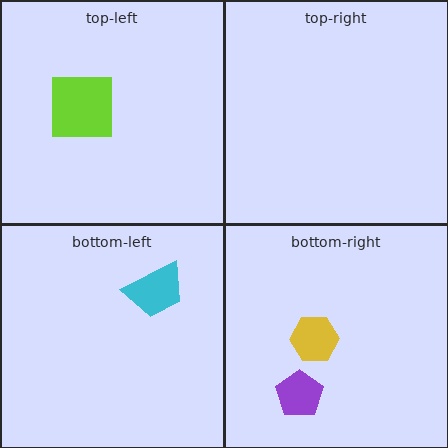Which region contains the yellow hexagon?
The bottom-right region.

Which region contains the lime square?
The top-left region.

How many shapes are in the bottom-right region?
2.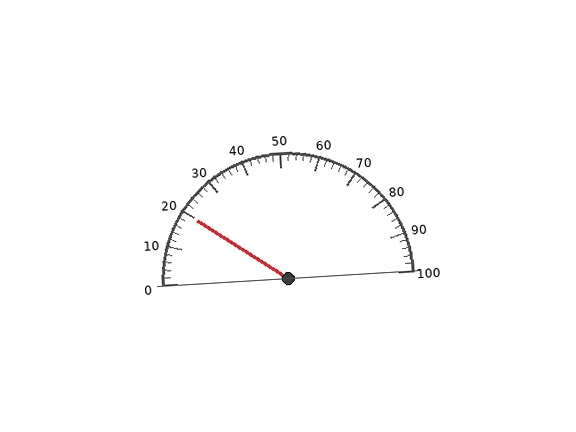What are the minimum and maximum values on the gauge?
The gauge ranges from 0 to 100.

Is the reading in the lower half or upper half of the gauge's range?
The reading is in the lower half of the range (0 to 100).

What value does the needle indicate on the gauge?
The needle indicates approximately 20.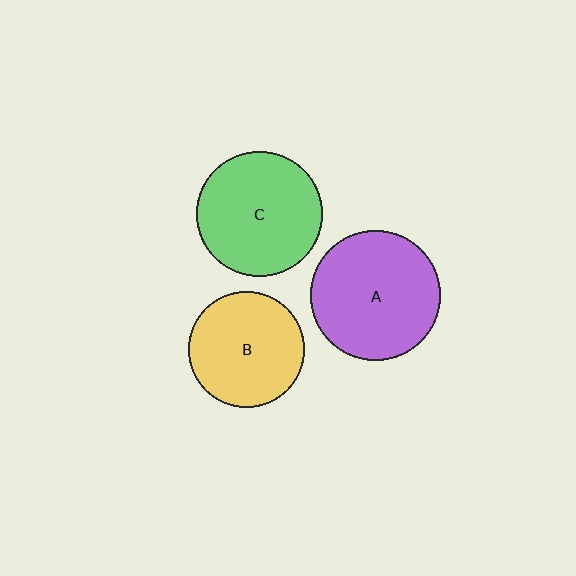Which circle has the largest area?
Circle A (purple).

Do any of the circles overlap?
No, none of the circles overlap.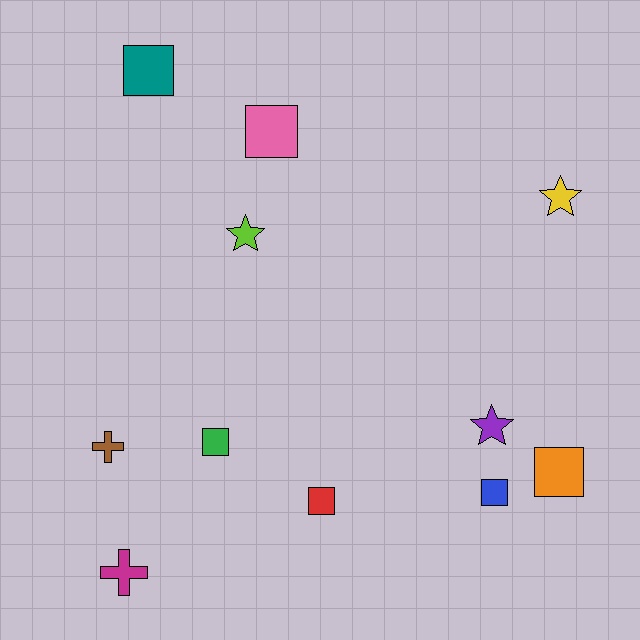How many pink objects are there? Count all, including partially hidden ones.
There is 1 pink object.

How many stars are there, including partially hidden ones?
There are 3 stars.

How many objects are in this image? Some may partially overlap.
There are 11 objects.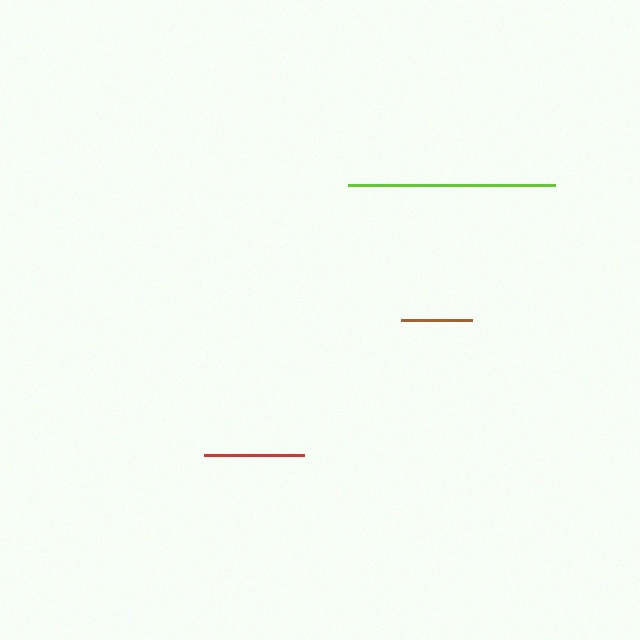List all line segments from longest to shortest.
From longest to shortest: lime, red, brown.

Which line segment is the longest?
The lime line is the longest at approximately 207 pixels.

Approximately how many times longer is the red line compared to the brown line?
The red line is approximately 1.4 times the length of the brown line.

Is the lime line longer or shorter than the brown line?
The lime line is longer than the brown line.